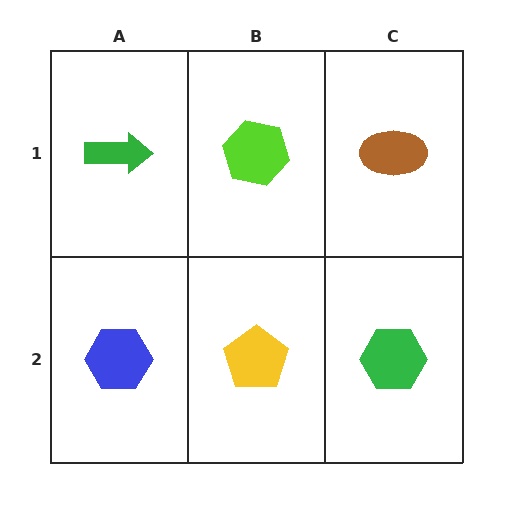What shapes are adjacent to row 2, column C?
A brown ellipse (row 1, column C), a yellow pentagon (row 2, column B).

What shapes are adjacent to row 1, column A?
A blue hexagon (row 2, column A), a lime hexagon (row 1, column B).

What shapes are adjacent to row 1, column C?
A green hexagon (row 2, column C), a lime hexagon (row 1, column B).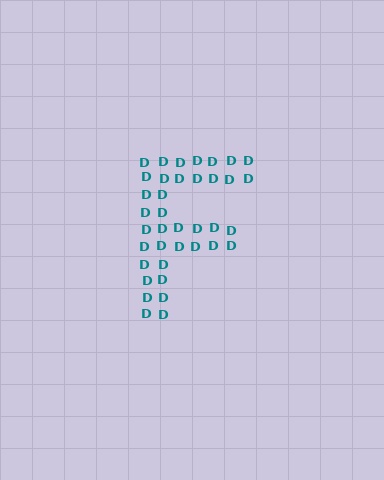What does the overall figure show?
The overall figure shows the letter F.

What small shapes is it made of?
It is made of small letter D's.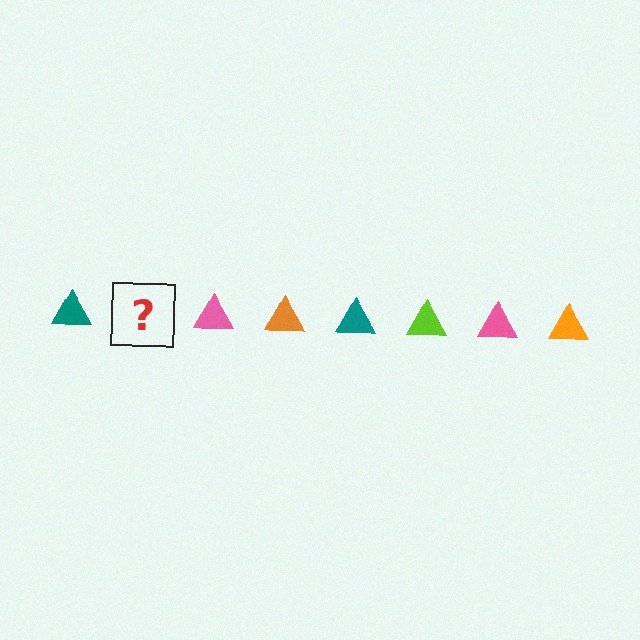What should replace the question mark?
The question mark should be replaced with a lime triangle.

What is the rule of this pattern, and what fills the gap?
The rule is that the pattern cycles through teal, lime, pink, orange triangles. The gap should be filled with a lime triangle.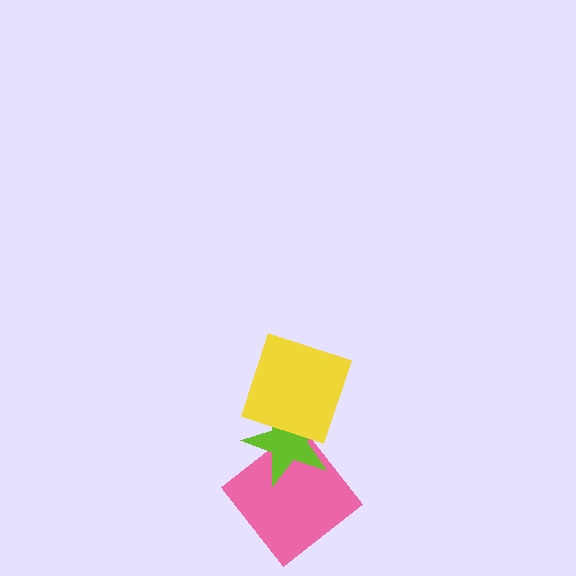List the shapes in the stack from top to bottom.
From top to bottom: the yellow square, the lime star, the pink diamond.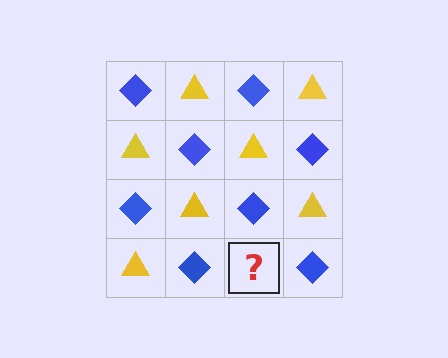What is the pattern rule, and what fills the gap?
The rule is that it alternates blue diamond and yellow triangle in a checkerboard pattern. The gap should be filled with a yellow triangle.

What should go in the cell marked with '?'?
The missing cell should contain a yellow triangle.